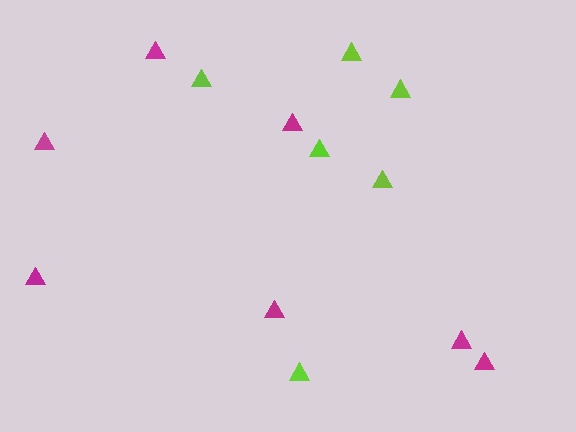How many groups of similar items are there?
There are 2 groups: one group of lime triangles (6) and one group of magenta triangles (7).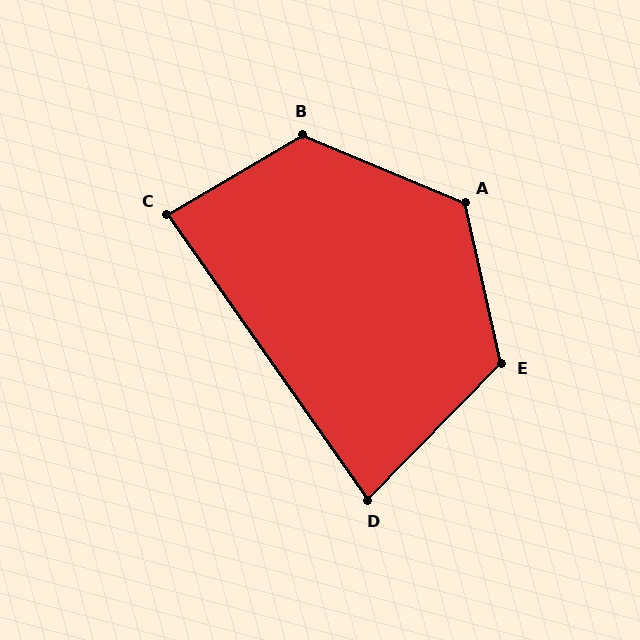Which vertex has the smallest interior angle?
D, at approximately 80 degrees.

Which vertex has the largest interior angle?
B, at approximately 127 degrees.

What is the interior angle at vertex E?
Approximately 123 degrees (obtuse).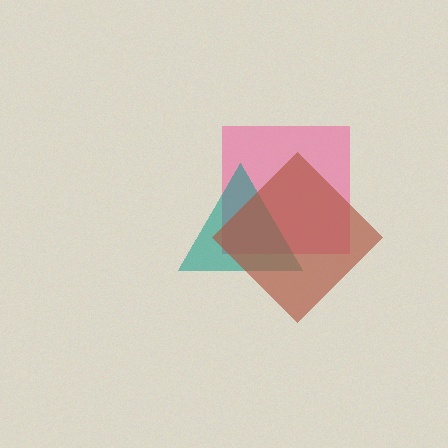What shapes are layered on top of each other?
The layered shapes are: a pink square, a teal triangle, a brown diamond.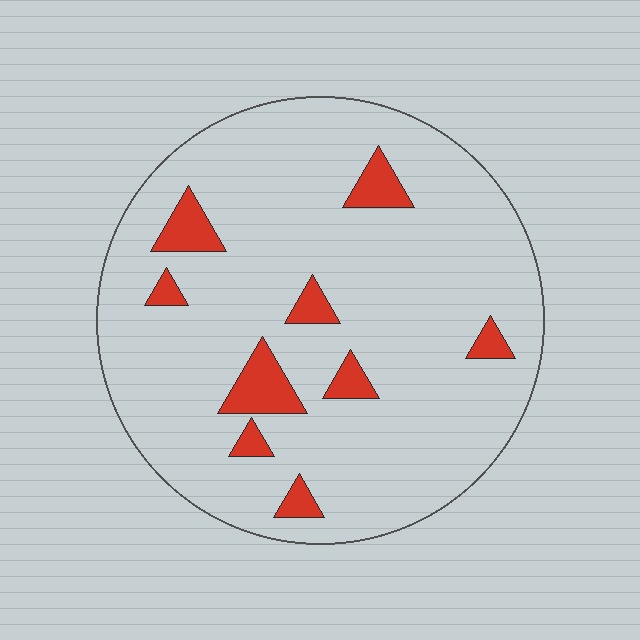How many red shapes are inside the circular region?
9.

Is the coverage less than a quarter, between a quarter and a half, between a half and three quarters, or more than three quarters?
Less than a quarter.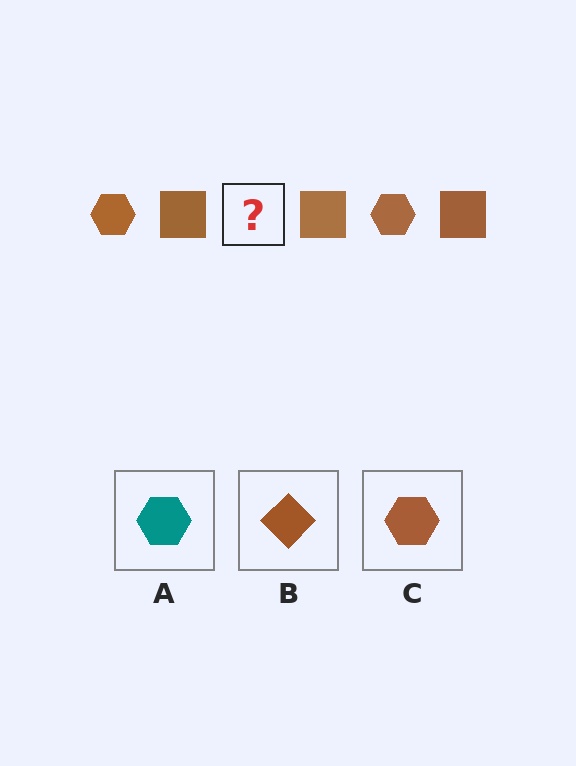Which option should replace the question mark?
Option C.